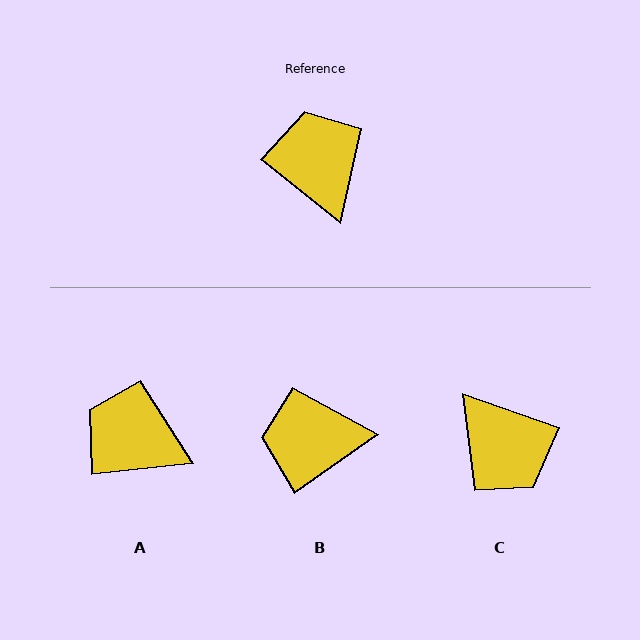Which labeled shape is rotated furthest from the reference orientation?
C, about 161 degrees away.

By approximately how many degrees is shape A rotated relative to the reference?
Approximately 45 degrees counter-clockwise.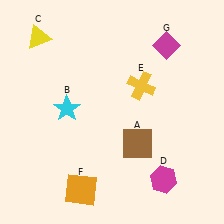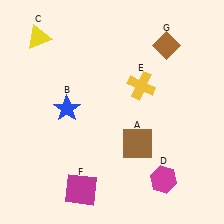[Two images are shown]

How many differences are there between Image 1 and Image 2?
There are 3 differences between the two images.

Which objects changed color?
B changed from cyan to blue. F changed from orange to magenta. G changed from magenta to brown.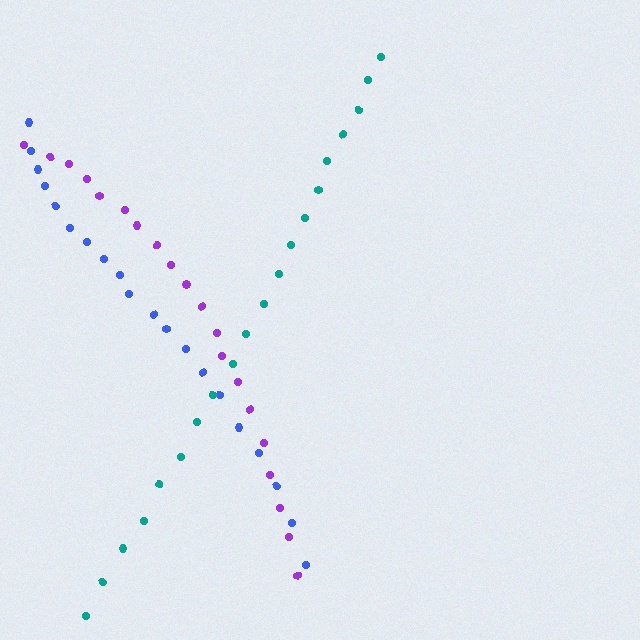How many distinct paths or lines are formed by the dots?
There are 3 distinct paths.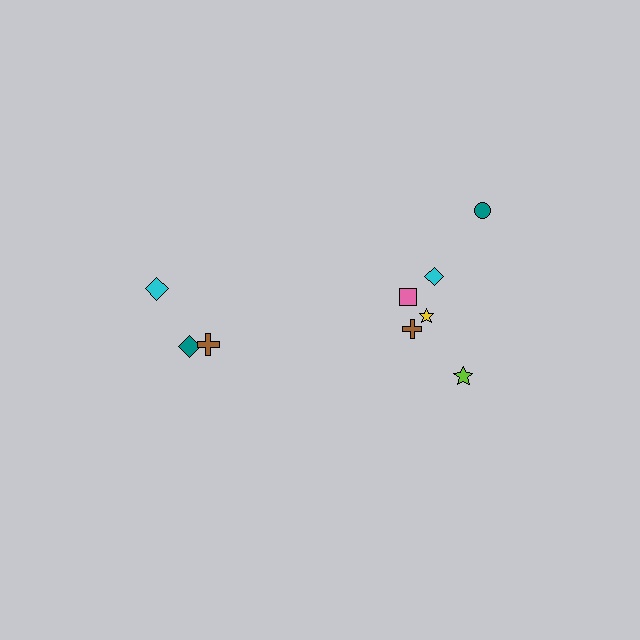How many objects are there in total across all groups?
There are 9 objects.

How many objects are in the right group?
There are 6 objects.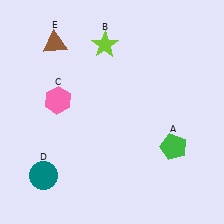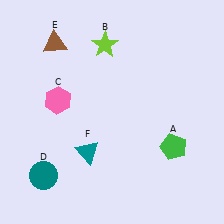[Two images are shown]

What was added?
A teal triangle (F) was added in Image 2.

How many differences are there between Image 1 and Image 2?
There is 1 difference between the two images.